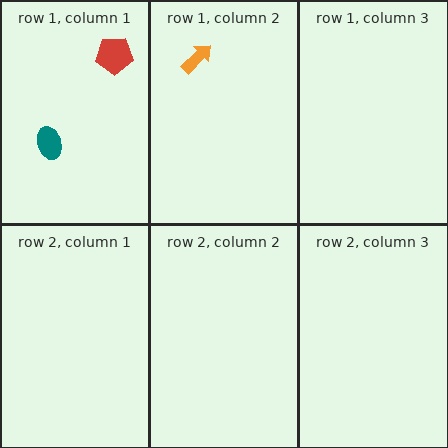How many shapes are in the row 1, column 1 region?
2.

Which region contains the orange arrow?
The row 1, column 2 region.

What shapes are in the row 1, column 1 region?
The red pentagon, the teal ellipse.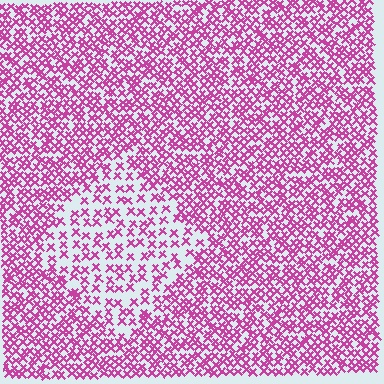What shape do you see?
I see a diamond.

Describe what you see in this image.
The image contains small magenta elements arranged at two different densities. A diamond-shaped region is visible where the elements are less densely packed than the surrounding area.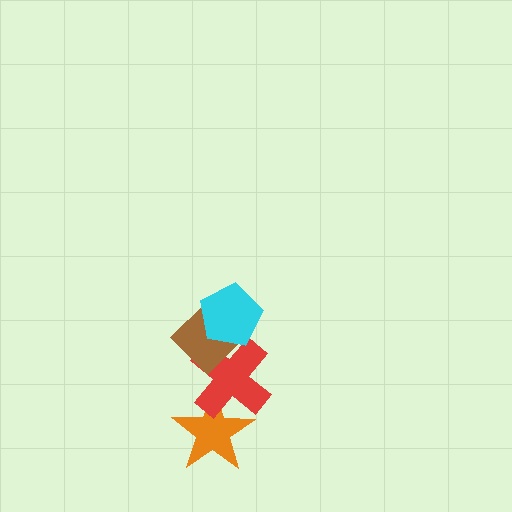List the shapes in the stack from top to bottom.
From top to bottom: the cyan pentagon, the brown diamond, the red cross, the orange star.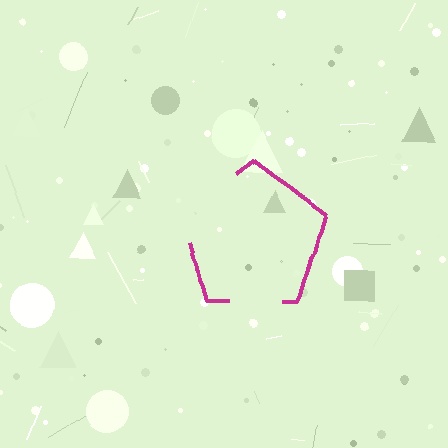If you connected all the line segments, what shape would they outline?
They would outline a pentagon.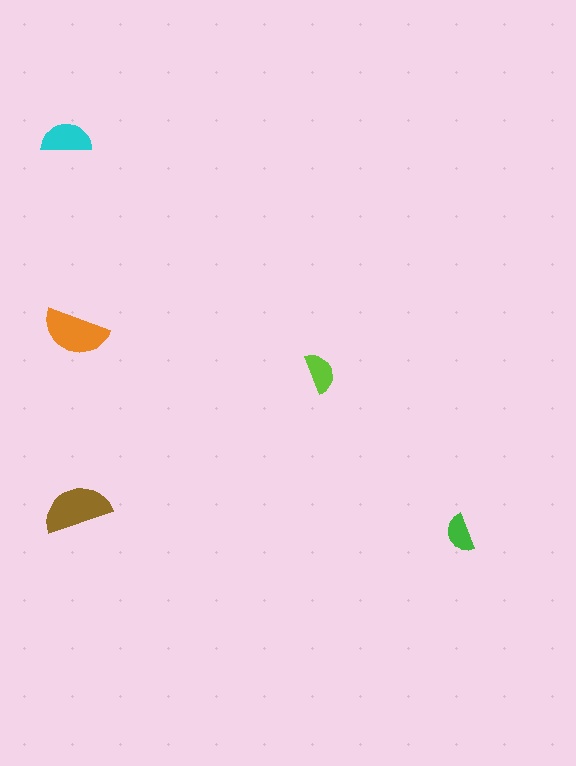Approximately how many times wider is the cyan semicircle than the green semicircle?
About 1.5 times wider.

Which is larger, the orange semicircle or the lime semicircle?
The orange one.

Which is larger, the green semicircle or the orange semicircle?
The orange one.